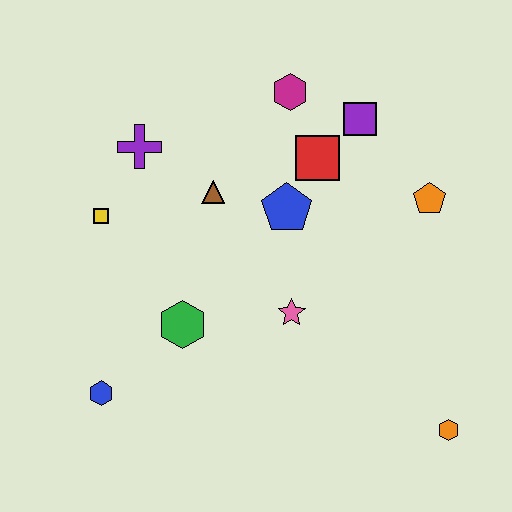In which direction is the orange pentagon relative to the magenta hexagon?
The orange pentagon is to the right of the magenta hexagon.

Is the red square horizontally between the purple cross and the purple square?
Yes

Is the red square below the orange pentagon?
No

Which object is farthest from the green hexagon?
The orange hexagon is farthest from the green hexagon.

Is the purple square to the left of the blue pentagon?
No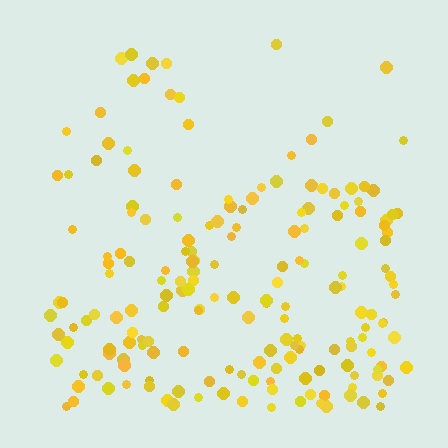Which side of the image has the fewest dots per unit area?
The top.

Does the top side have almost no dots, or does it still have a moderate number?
Still a moderate number, just noticeably fewer than the bottom.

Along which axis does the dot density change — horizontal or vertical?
Vertical.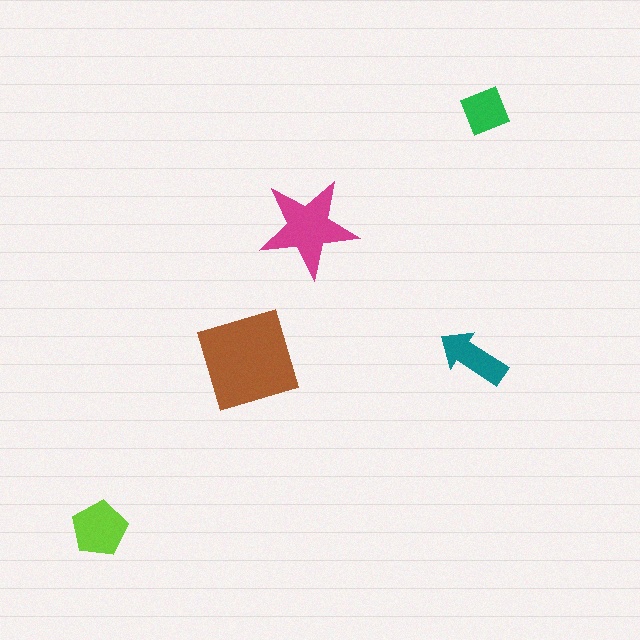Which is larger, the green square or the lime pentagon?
The lime pentagon.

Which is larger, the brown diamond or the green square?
The brown diamond.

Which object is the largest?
The brown diamond.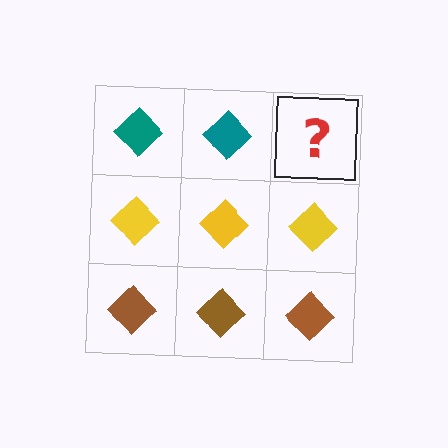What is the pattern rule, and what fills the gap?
The rule is that each row has a consistent color. The gap should be filled with a teal diamond.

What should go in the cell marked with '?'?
The missing cell should contain a teal diamond.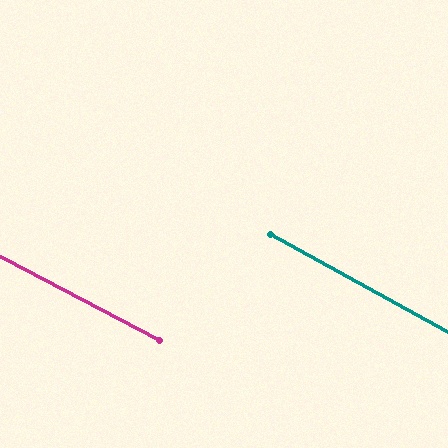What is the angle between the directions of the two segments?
Approximately 1 degree.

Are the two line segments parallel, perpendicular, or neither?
Parallel — their directions differ by only 1.3°.